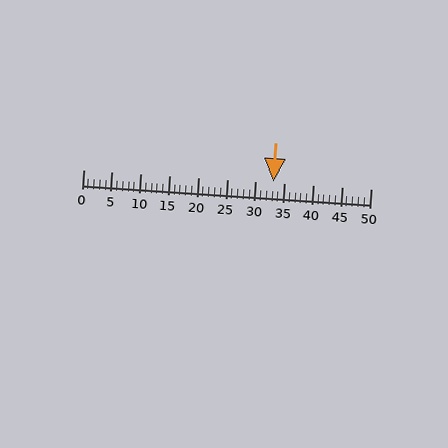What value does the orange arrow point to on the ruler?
The orange arrow points to approximately 33.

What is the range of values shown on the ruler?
The ruler shows values from 0 to 50.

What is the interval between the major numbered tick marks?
The major tick marks are spaced 5 units apart.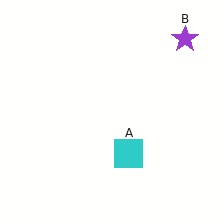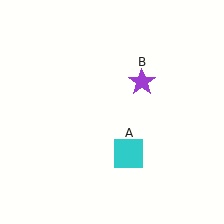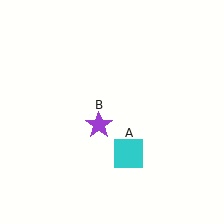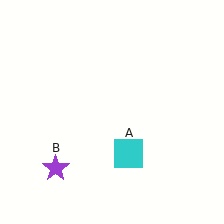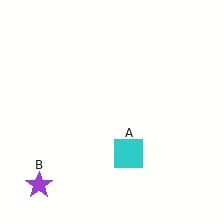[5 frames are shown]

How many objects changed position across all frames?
1 object changed position: purple star (object B).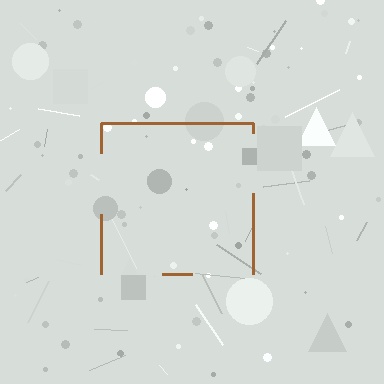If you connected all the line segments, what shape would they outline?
They would outline a square.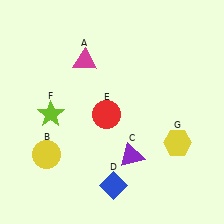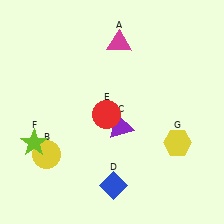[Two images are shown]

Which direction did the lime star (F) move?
The lime star (F) moved down.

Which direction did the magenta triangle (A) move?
The magenta triangle (A) moved right.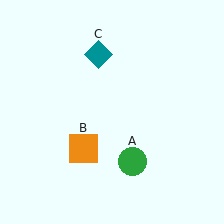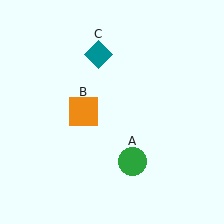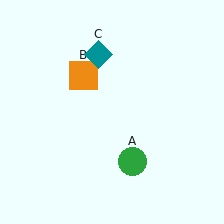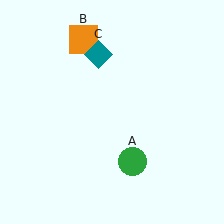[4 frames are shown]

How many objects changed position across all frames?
1 object changed position: orange square (object B).